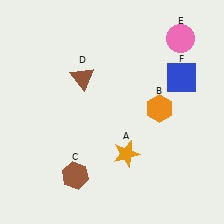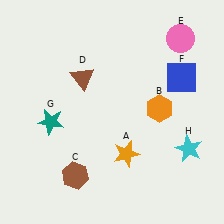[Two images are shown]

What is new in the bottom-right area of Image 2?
A cyan star (H) was added in the bottom-right area of Image 2.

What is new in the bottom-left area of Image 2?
A teal star (G) was added in the bottom-left area of Image 2.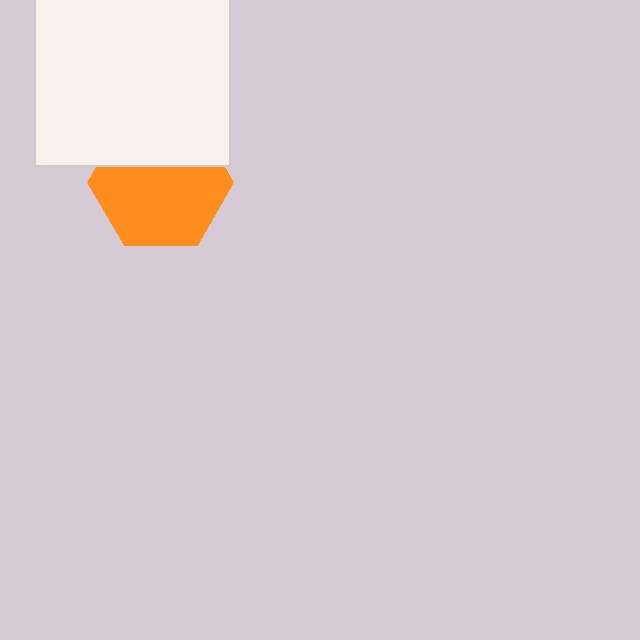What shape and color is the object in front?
The object in front is a white square.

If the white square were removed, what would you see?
You would see the complete orange hexagon.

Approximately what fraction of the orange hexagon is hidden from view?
Roughly 35% of the orange hexagon is hidden behind the white square.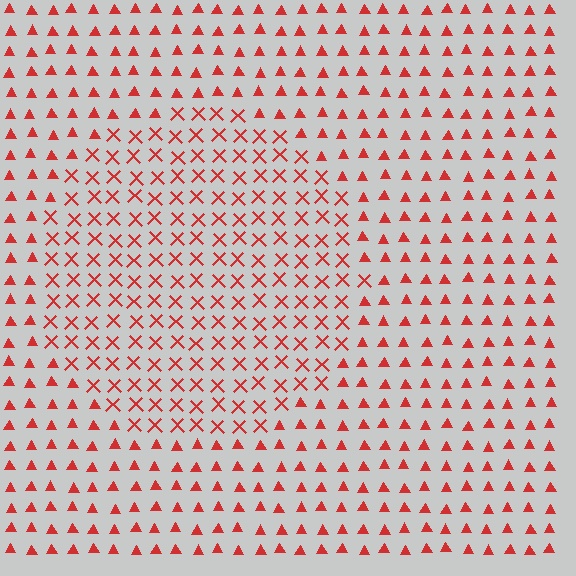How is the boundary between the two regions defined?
The boundary is defined by a change in element shape: X marks inside vs. triangles outside. All elements share the same color and spacing.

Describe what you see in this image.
The image is filled with small red elements arranged in a uniform grid. A circle-shaped region contains X marks, while the surrounding area contains triangles. The boundary is defined purely by the change in element shape.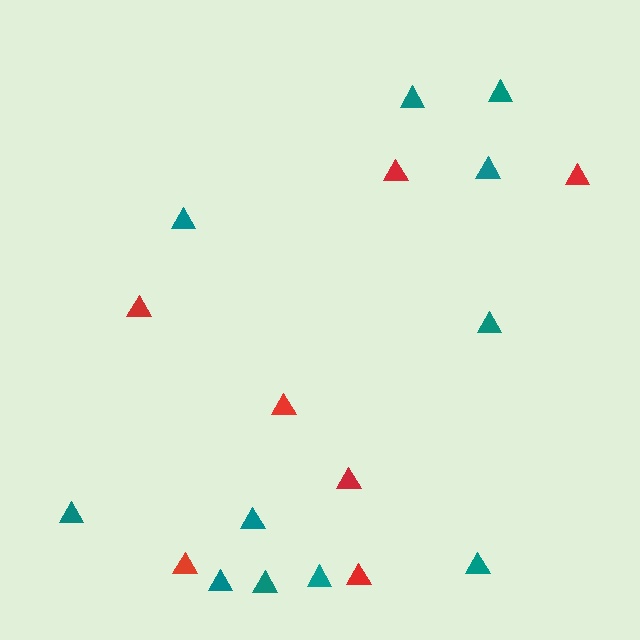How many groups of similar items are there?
There are 2 groups: one group of teal triangles (11) and one group of red triangles (7).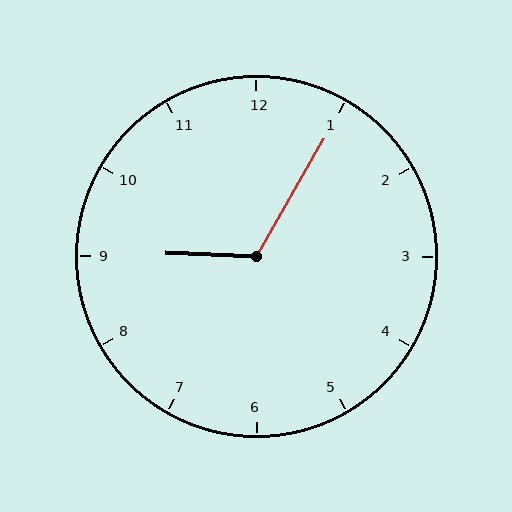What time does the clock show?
9:05.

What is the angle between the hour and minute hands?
Approximately 118 degrees.